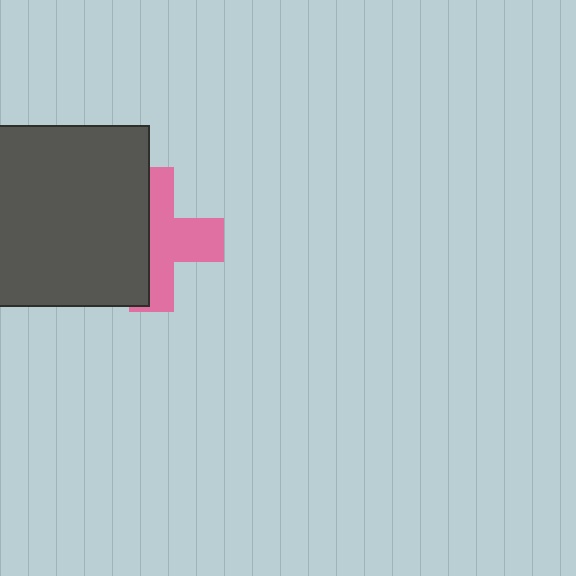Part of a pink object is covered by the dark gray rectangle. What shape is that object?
It is a cross.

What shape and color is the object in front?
The object in front is a dark gray rectangle.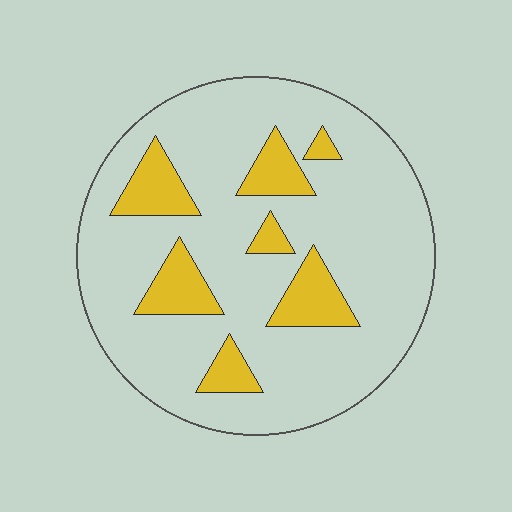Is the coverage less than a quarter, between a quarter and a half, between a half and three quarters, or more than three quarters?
Less than a quarter.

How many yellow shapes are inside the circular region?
7.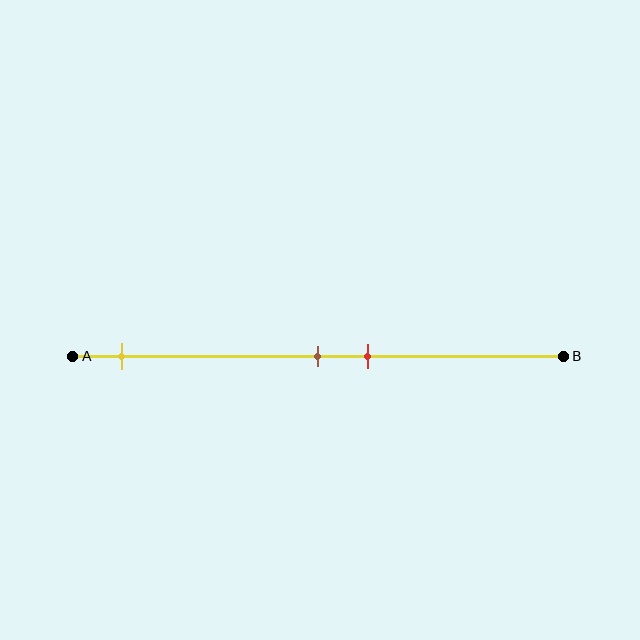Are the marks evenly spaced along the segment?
No, the marks are not evenly spaced.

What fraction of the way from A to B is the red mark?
The red mark is approximately 60% (0.6) of the way from A to B.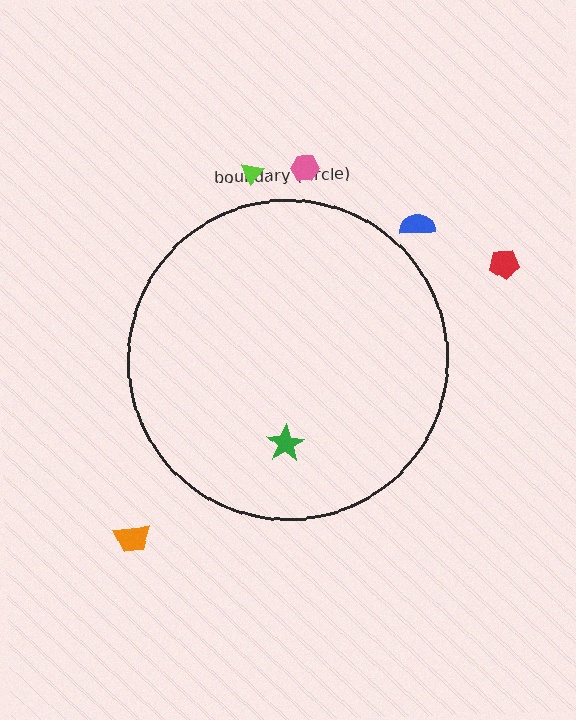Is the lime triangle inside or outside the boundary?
Outside.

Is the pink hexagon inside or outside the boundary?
Outside.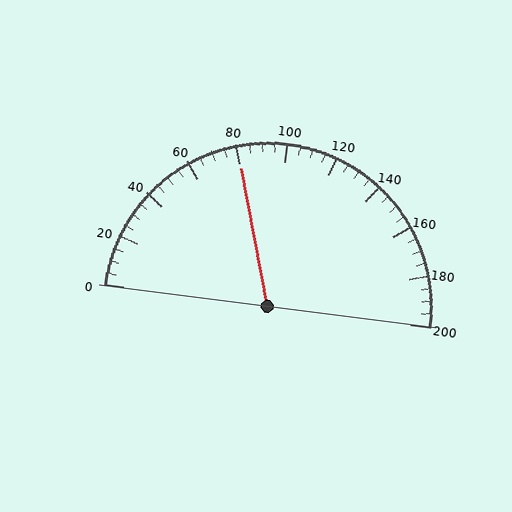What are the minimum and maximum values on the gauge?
The gauge ranges from 0 to 200.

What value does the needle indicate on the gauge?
The needle indicates approximately 80.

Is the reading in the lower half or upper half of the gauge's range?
The reading is in the lower half of the range (0 to 200).